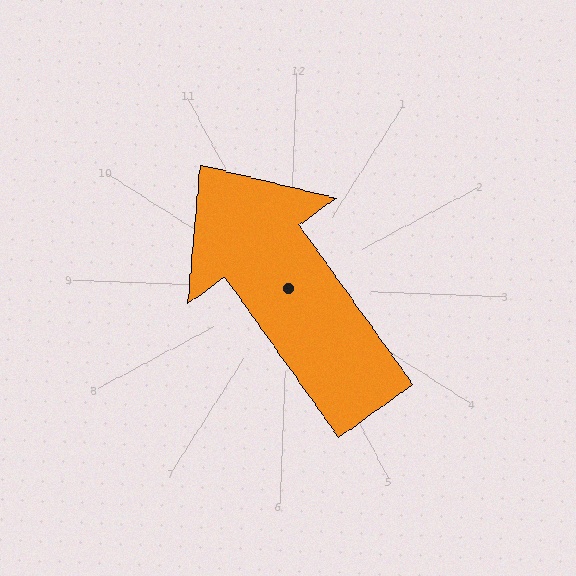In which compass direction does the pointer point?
Northwest.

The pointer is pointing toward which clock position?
Roughly 11 o'clock.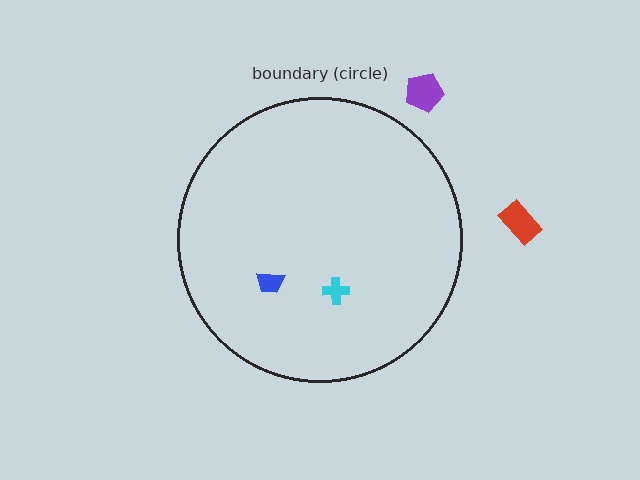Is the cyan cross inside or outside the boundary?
Inside.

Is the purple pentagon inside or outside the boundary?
Outside.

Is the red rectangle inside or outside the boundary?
Outside.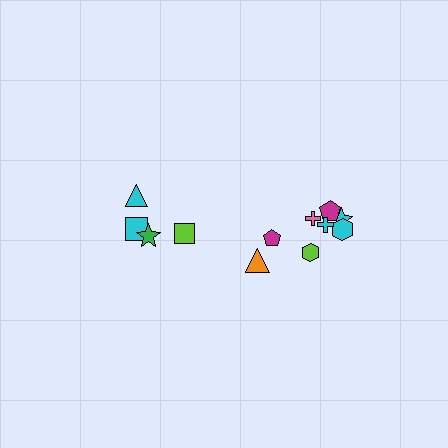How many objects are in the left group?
There are 4 objects.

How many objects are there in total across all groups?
There are 12 objects.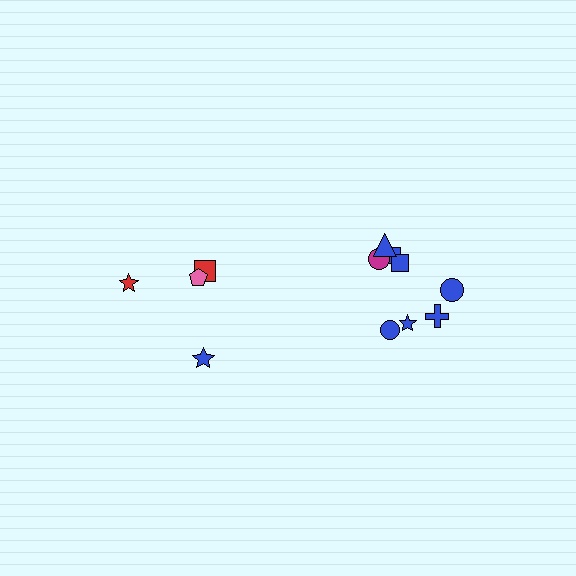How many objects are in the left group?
There are 4 objects.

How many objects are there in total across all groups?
There are 12 objects.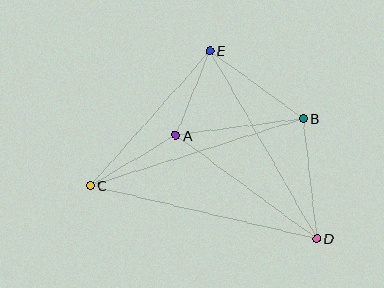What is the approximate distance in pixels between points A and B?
The distance between A and B is approximately 128 pixels.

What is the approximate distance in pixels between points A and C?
The distance between A and C is approximately 100 pixels.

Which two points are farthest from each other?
Points C and D are farthest from each other.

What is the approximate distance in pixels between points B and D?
The distance between B and D is approximately 121 pixels.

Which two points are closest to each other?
Points A and E are closest to each other.